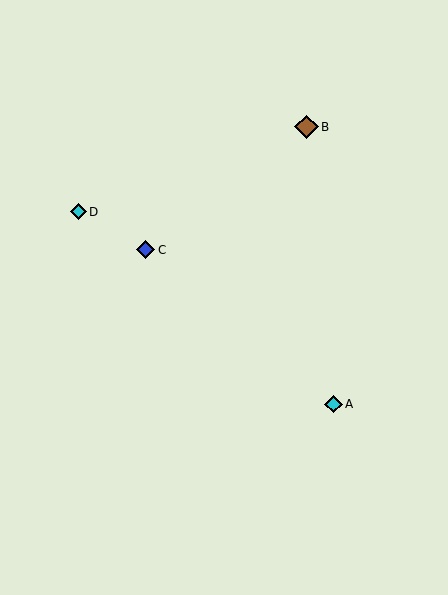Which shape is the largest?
The brown diamond (labeled B) is the largest.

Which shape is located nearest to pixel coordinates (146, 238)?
The blue diamond (labeled C) at (145, 250) is nearest to that location.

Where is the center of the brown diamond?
The center of the brown diamond is at (307, 127).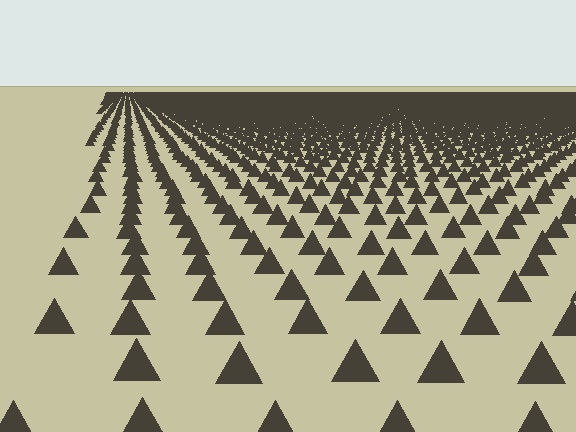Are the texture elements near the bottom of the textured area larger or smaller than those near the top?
Larger. Near the bottom, elements are closer to the viewer and appear at a bigger on-screen size.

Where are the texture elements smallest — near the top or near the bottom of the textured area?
Near the top.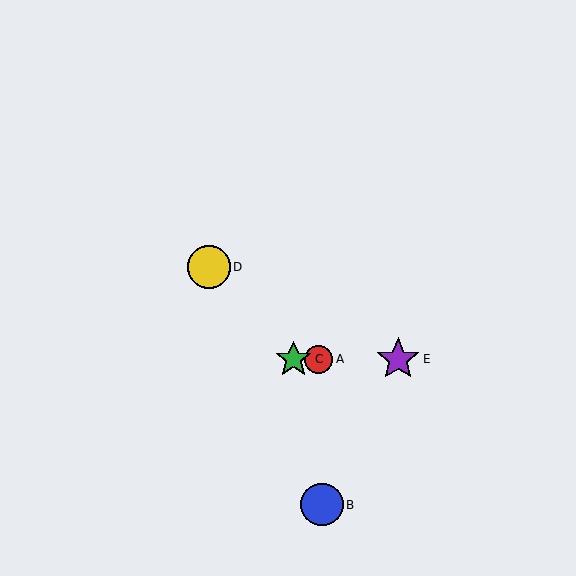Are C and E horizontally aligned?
Yes, both are at y≈359.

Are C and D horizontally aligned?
No, C is at y≈359 and D is at y≈267.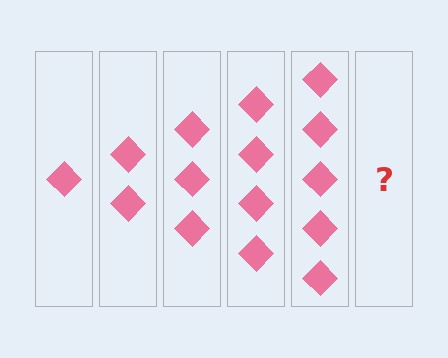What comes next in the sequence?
The next element should be 6 diamonds.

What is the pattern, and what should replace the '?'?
The pattern is that each step adds one more diamond. The '?' should be 6 diamonds.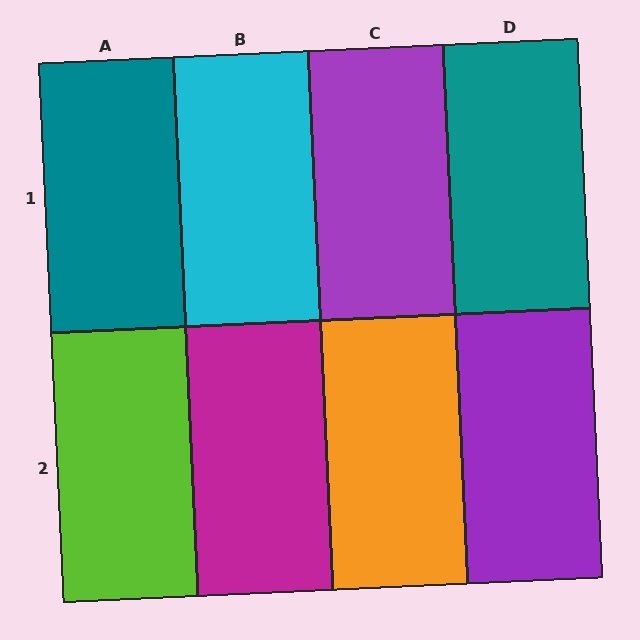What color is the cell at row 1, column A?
Teal.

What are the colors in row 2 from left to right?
Lime, magenta, orange, purple.